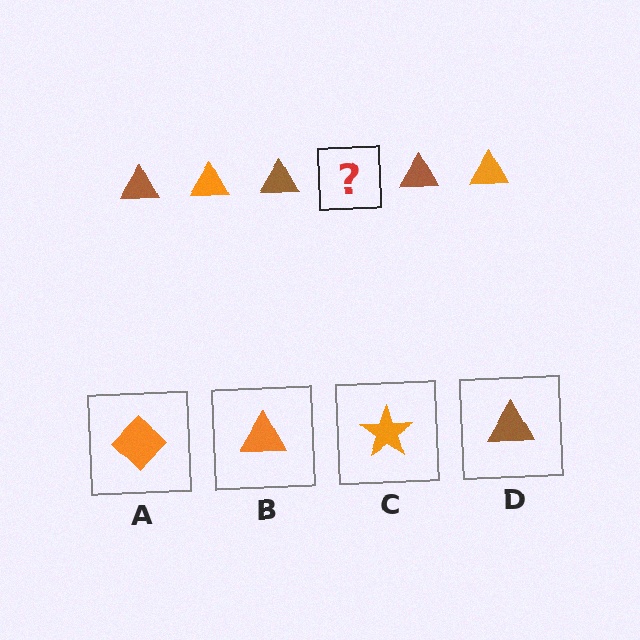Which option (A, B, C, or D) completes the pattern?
B.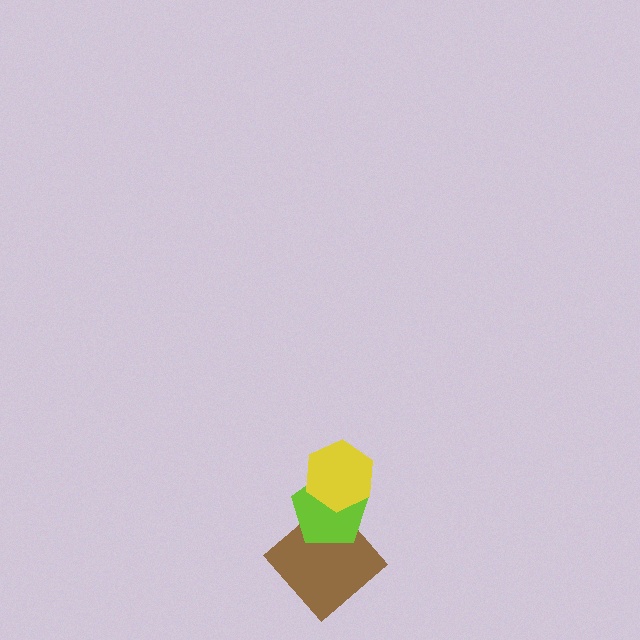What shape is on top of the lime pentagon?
The yellow hexagon is on top of the lime pentagon.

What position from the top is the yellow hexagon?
The yellow hexagon is 1st from the top.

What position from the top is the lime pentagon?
The lime pentagon is 2nd from the top.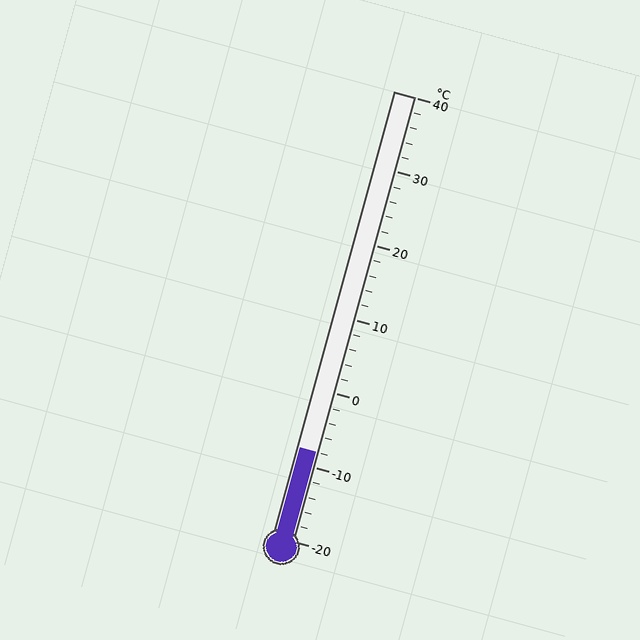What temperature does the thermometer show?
The thermometer shows approximately -8°C.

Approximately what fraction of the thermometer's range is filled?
The thermometer is filled to approximately 20% of its range.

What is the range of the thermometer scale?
The thermometer scale ranges from -20°C to 40°C.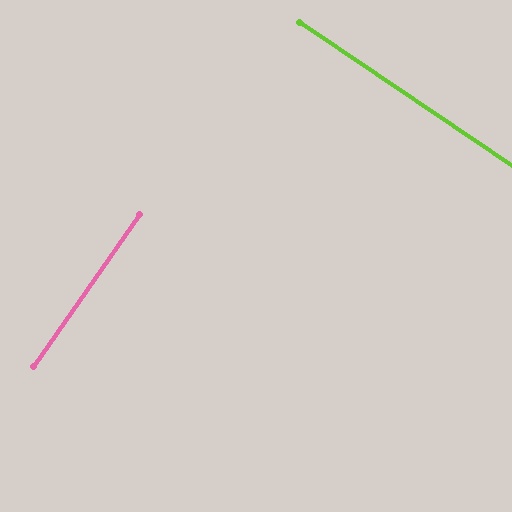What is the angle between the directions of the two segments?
Approximately 89 degrees.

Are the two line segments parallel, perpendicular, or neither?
Perpendicular — they meet at approximately 89°.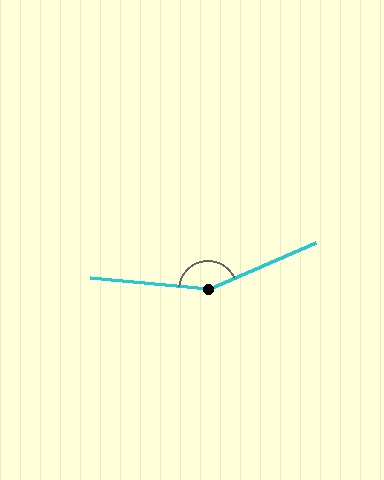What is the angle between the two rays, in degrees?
Approximately 151 degrees.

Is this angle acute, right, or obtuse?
It is obtuse.